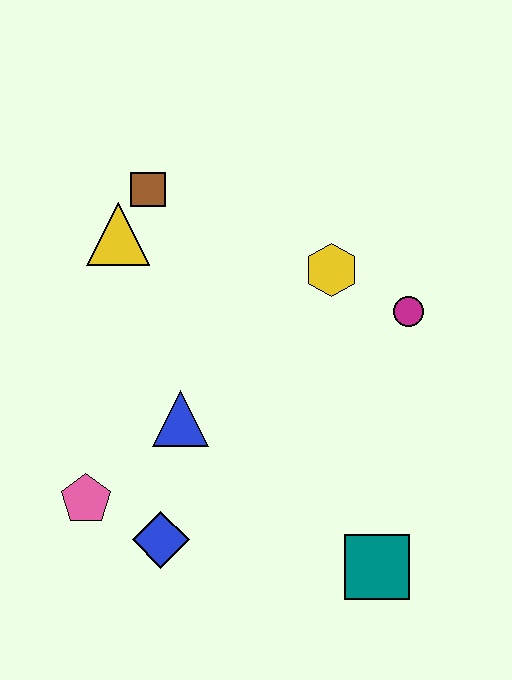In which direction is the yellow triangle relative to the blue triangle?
The yellow triangle is above the blue triangle.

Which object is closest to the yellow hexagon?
The magenta circle is closest to the yellow hexagon.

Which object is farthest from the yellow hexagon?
The pink pentagon is farthest from the yellow hexagon.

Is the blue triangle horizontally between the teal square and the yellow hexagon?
No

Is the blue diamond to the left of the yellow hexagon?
Yes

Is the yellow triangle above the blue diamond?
Yes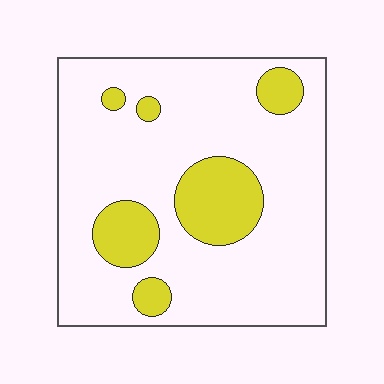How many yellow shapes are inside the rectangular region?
6.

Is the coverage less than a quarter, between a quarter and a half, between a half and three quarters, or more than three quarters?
Less than a quarter.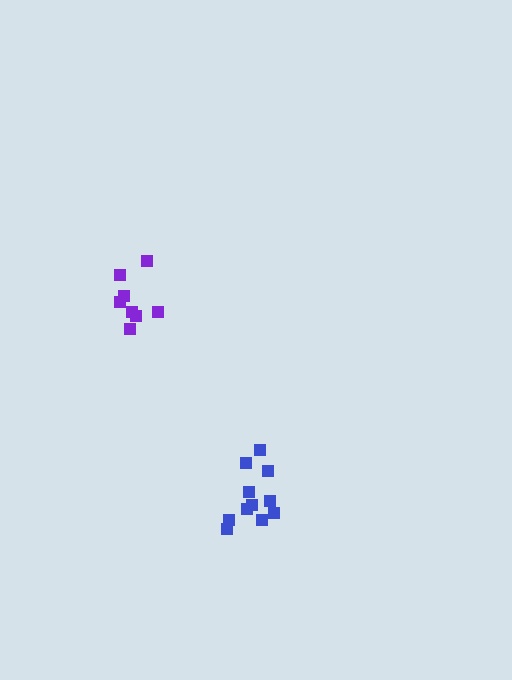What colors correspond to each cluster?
The clusters are colored: purple, blue.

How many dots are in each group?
Group 1: 8 dots, Group 2: 11 dots (19 total).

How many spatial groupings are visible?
There are 2 spatial groupings.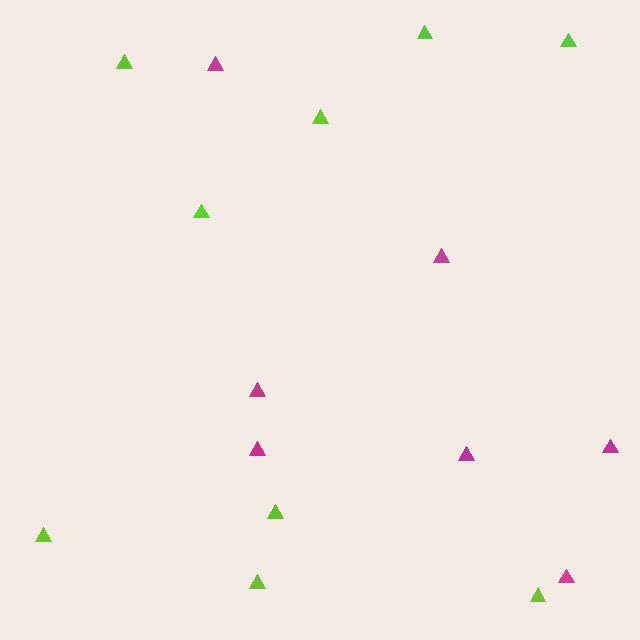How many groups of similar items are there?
There are 2 groups: one group of magenta triangles (7) and one group of lime triangles (9).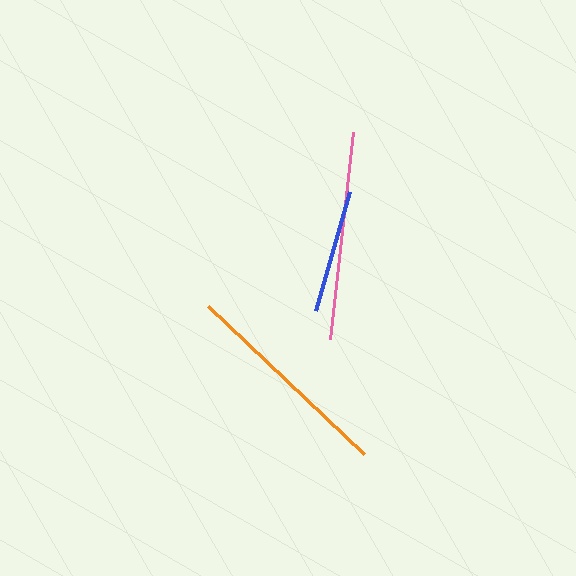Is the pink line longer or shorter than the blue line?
The pink line is longer than the blue line.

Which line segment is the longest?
The orange line is the longest at approximately 215 pixels.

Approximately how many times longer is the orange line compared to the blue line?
The orange line is approximately 1.7 times the length of the blue line.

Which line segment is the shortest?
The blue line is the shortest at approximately 124 pixels.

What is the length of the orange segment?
The orange segment is approximately 215 pixels long.